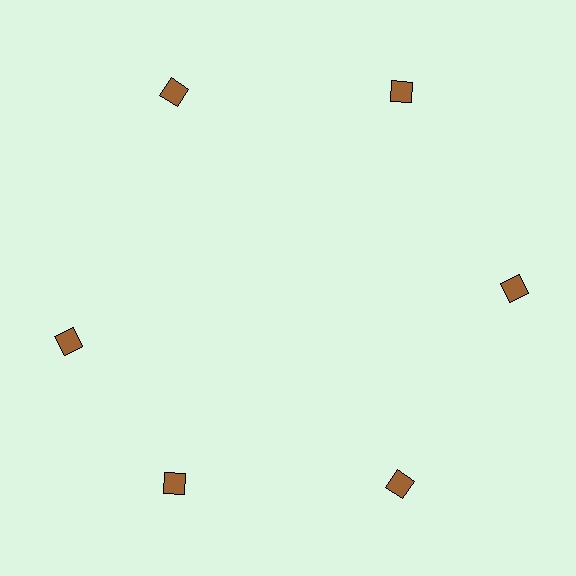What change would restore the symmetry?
The symmetry would be restored by rotating it back into even spacing with its neighbors so that all 6 squares sit at equal angles and equal distance from the center.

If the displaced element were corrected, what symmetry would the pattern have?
It would have 6-fold rotational symmetry — the pattern would map onto itself every 60 degrees.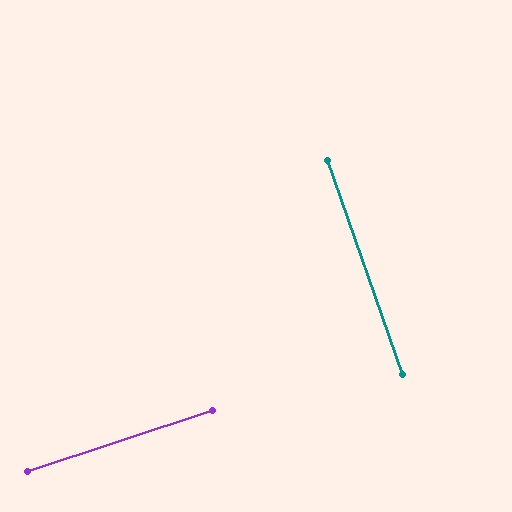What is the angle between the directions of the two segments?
Approximately 89 degrees.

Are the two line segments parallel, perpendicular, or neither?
Perpendicular — they meet at approximately 89°.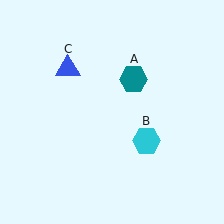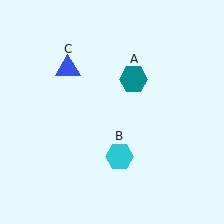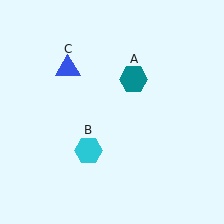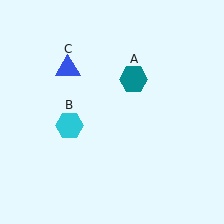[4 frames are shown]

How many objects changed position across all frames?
1 object changed position: cyan hexagon (object B).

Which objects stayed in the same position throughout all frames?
Teal hexagon (object A) and blue triangle (object C) remained stationary.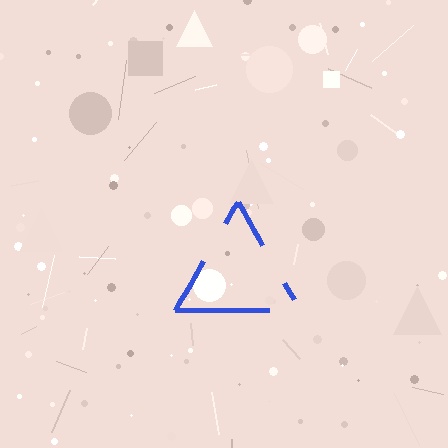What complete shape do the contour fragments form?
The contour fragments form a triangle.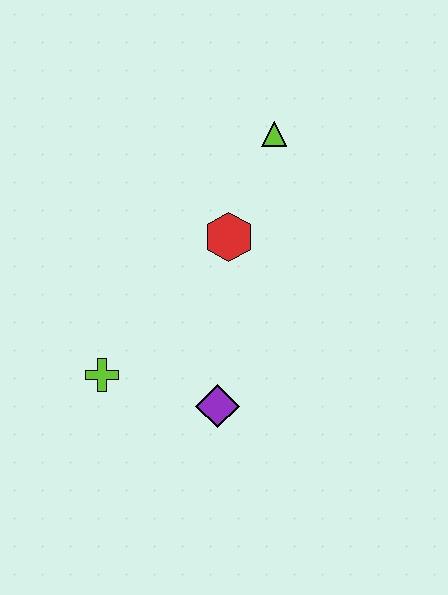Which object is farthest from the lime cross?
The lime triangle is farthest from the lime cross.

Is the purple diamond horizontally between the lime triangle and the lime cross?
Yes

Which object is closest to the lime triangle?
The red hexagon is closest to the lime triangle.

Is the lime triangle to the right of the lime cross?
Yes